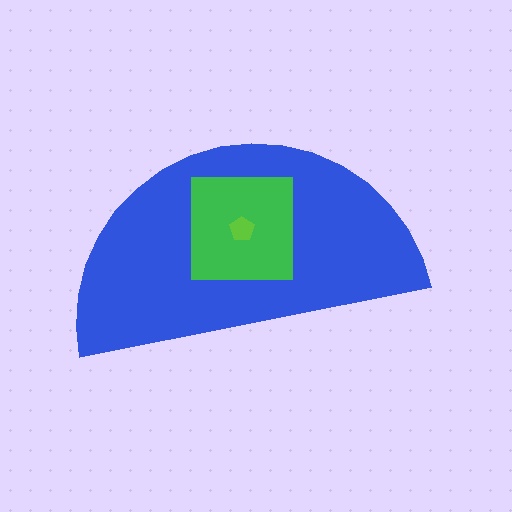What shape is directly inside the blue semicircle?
The green square.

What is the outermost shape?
The blue semicircle.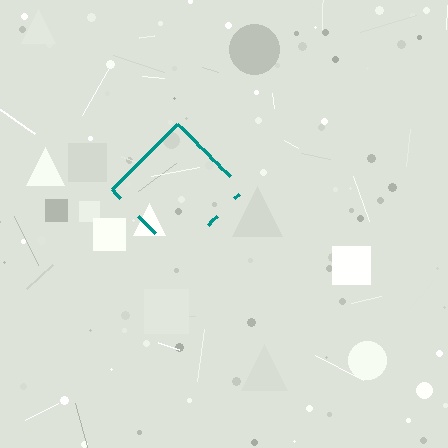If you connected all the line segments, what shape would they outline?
They would outline a diamond.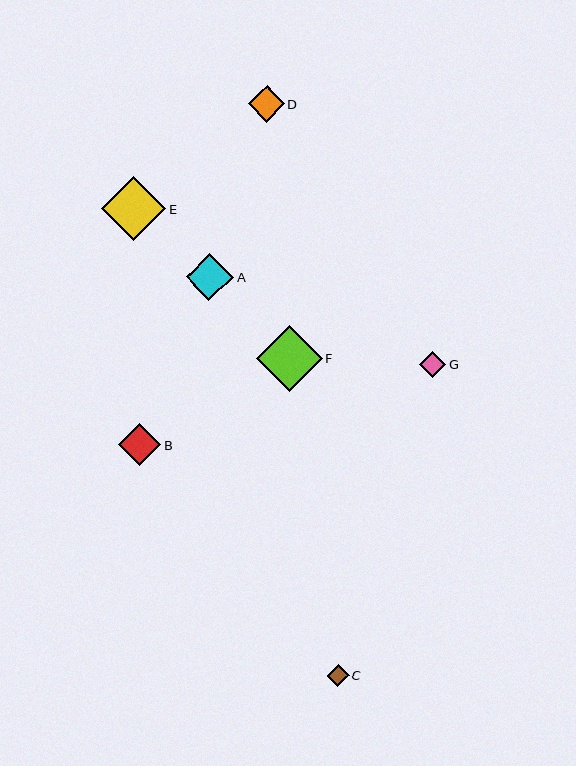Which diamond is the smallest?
Diamond C is the smallest with a size of approximately 22 pixels.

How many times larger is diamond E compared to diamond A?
Diamond E is approximately 1.3 times the size of diamond A.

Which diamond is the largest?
Diamond F is the largest with a size of approximately 66 pixels.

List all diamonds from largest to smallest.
From largest to smallest: F, E, A, B, D, G, C.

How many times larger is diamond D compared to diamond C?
Diamond D is approximately 1.7 times the size of diamond C.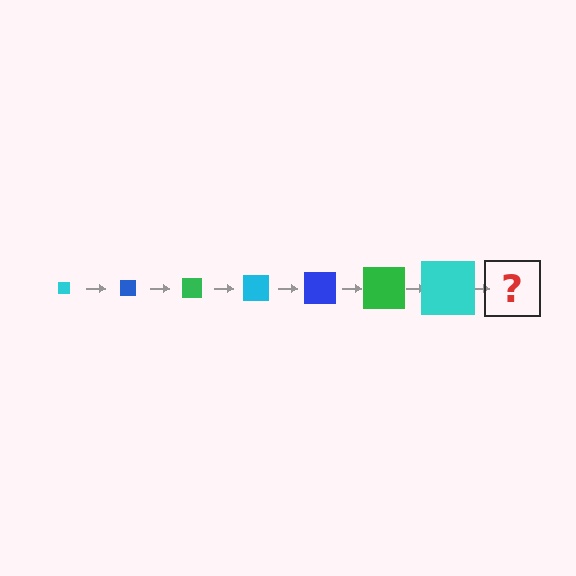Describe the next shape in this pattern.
It should be a blue square, larger than the previous one.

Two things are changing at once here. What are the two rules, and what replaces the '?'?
The two rules are that the square grows larger each step and the color cycles through cyan, blue, and green. The '?' should be a blue square, larger than the previous one.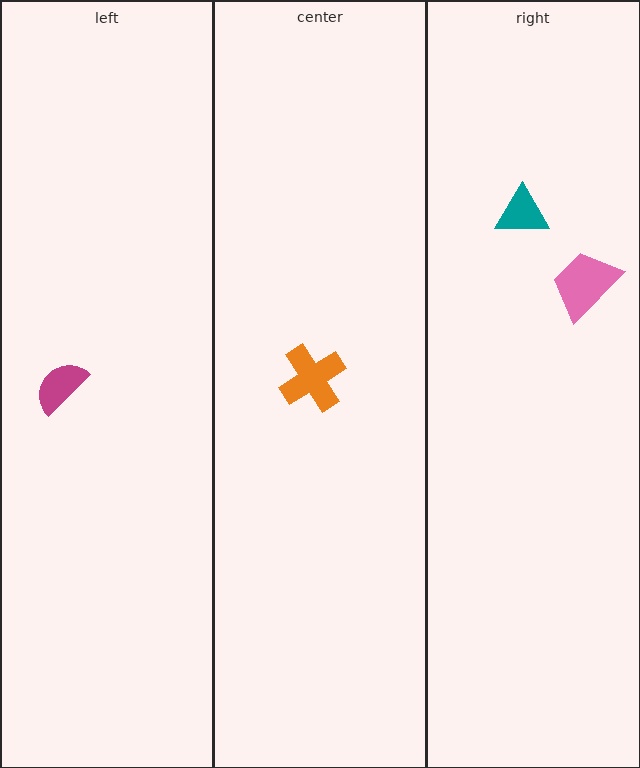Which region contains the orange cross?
The center region.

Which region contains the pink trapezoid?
The right region.